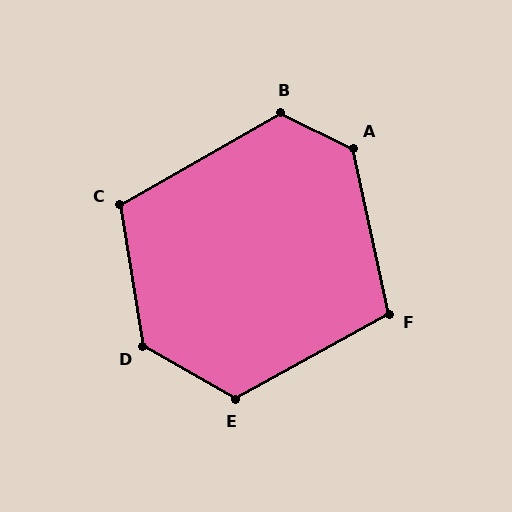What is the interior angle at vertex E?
Approximately 121 degrees (obtuse).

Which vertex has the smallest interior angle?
F, at approximately 107 degrees.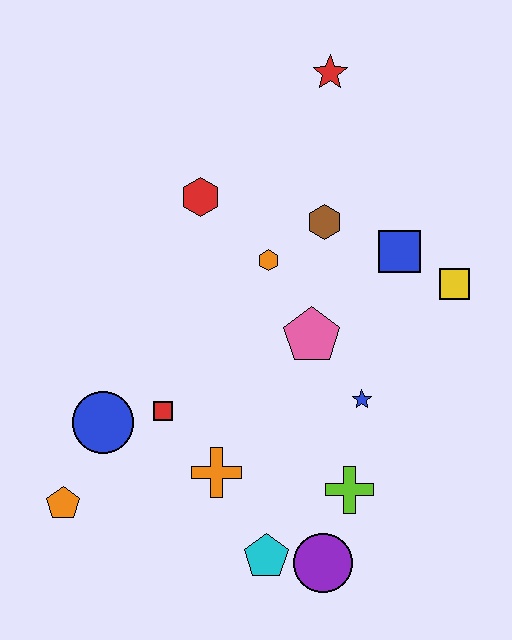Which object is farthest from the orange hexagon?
The orange pentagon is farthest from the orange hexagon.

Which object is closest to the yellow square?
The blue square is closest to the yellow square.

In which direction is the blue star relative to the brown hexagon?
The blue star is below the brown hexagon.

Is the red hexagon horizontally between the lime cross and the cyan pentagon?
No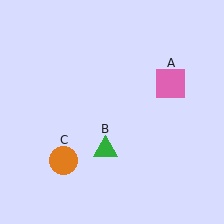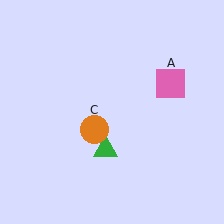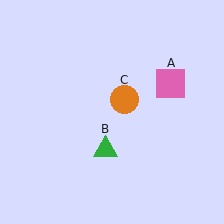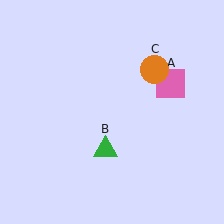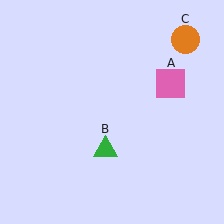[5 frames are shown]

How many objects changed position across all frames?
1 object changed position: orange circle (object C).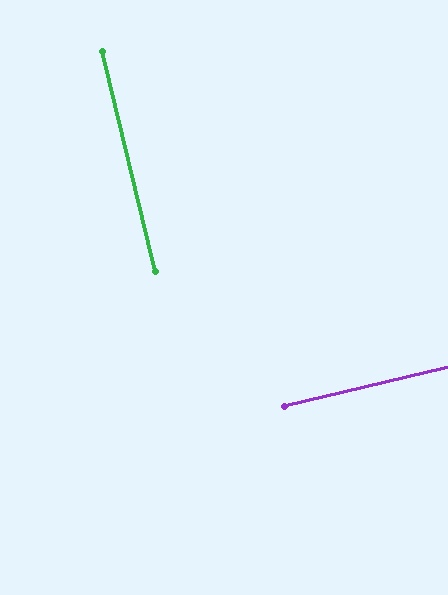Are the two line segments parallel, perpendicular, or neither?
Perpendicular — they meet at approximately 90°.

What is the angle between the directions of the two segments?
Approximately 90 degrees.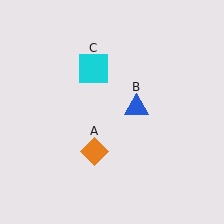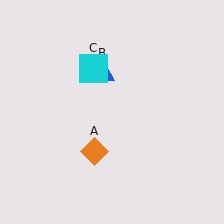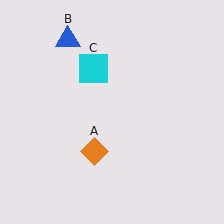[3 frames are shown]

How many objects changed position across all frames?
1 object changed position: blue triangle (object B).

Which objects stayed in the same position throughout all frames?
Orange diamond (object A) and cyan square (object C) remained stationary.